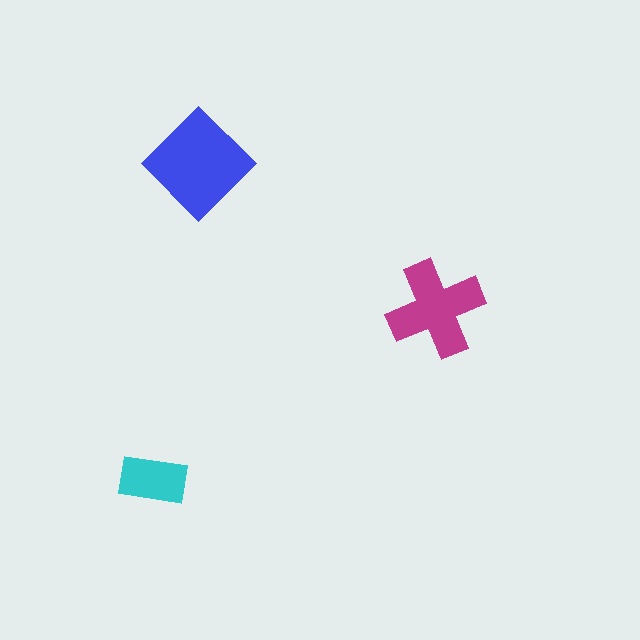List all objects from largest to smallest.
The blue diamond, the magenta cross, the cyan rectangle.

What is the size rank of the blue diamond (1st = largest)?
1st.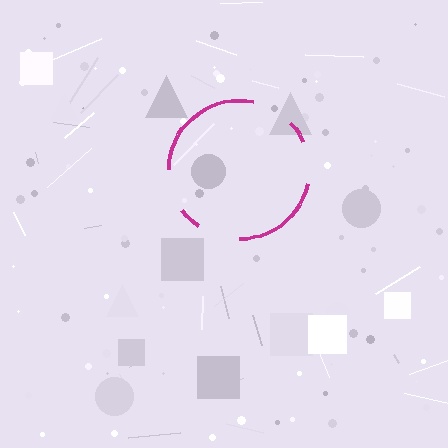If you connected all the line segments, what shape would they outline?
They would outline a circle.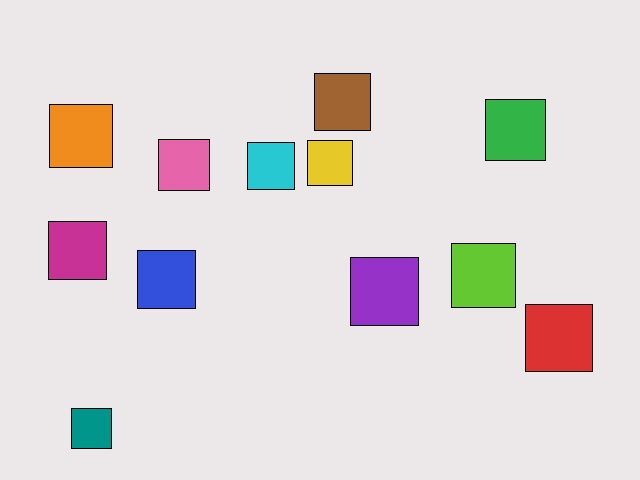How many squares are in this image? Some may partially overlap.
There are 12 squares.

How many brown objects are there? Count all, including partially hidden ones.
There is 1 brown object.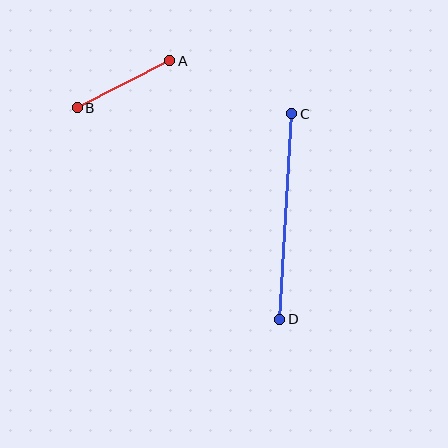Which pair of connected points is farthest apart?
Points C and D are farthest apart.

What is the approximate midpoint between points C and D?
The midpoint is at approximately (286, 216) pixels.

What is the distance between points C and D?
The distance is approximately 206 pixels.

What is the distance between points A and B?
The distance is approximately 104 pixels.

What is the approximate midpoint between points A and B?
The midpoint is at approximately (124, 84) pixels.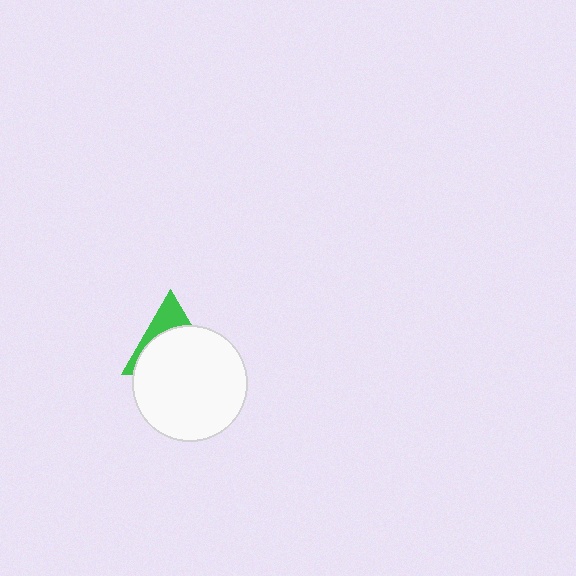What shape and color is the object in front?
The object in front is a white circle.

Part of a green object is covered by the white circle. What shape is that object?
It is a triangle.